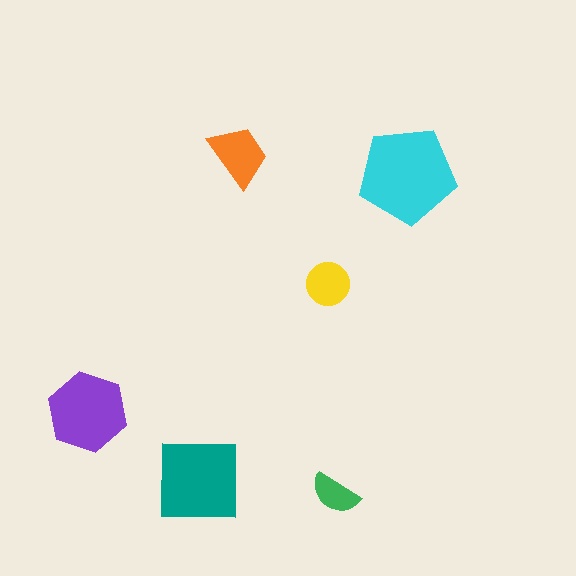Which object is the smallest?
The green semicircle.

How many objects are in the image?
There are 6 objects in the image.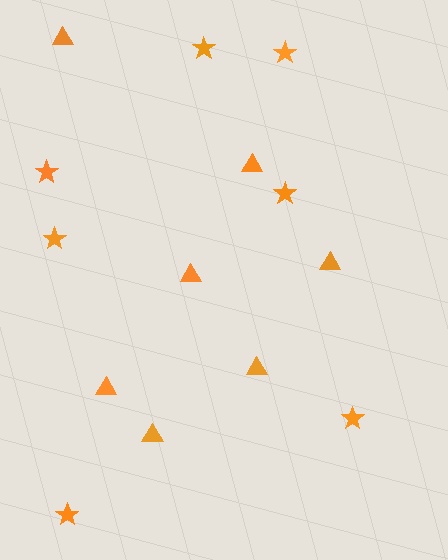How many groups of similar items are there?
There are 2 groups: one group of stars (7) and one group of triangles (7).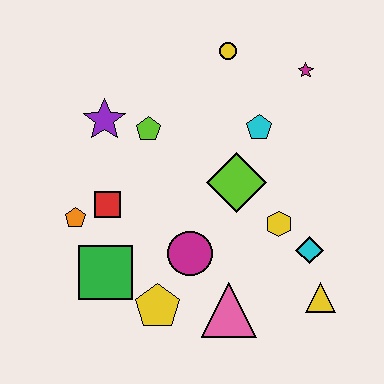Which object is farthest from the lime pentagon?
The yellow triangle is farthest from the lime pentagon.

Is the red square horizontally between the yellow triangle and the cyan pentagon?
No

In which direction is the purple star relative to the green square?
The purple star is above the green square.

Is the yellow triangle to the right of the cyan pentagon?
Yes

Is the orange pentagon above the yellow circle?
No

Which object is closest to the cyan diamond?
The yellow hexagon is closest to the cyan diamond.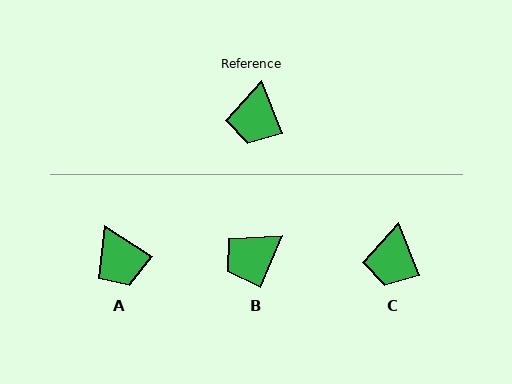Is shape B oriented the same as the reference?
No, it is off by about 44 degrees.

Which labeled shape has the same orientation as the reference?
C.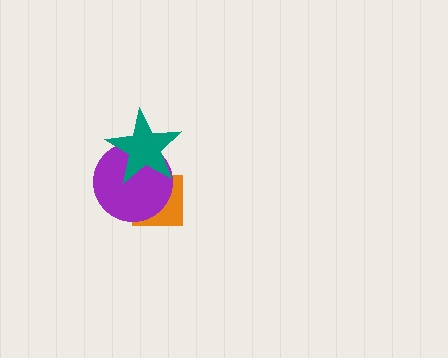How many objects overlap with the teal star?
2 objects overlap with the teal star.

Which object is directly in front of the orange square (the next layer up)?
The purple circle is directly in front of the orange square.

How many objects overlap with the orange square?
2 objects overlap with the orange square.